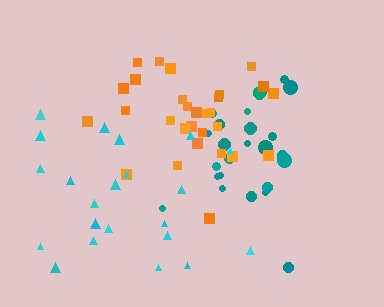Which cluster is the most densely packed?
Teal.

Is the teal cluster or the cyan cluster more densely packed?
Teal.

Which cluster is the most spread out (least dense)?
Cyan.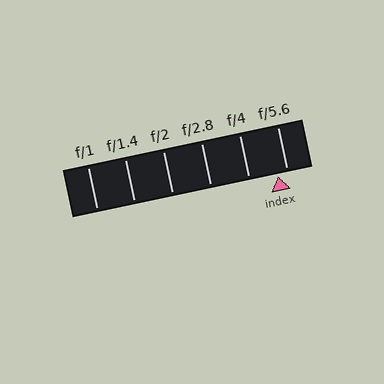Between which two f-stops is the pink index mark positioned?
The index mark is between f/4 and f/5.6.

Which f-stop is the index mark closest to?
The index mark is closest to f/5.6.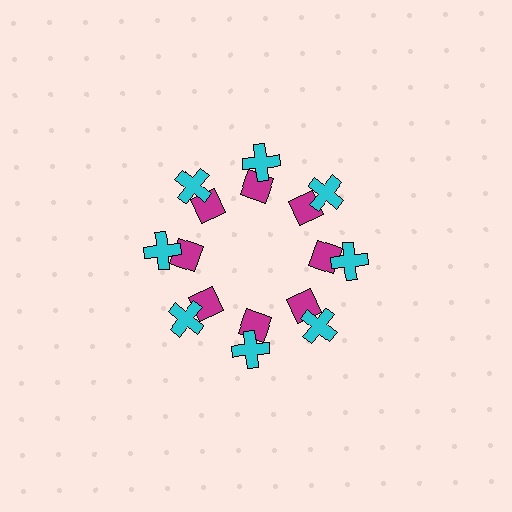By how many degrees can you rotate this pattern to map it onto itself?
The pattern maps onto itself every 45 degrees of rotation.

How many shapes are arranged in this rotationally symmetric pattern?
There are 16 shapes, arranged in 8 groups of 2.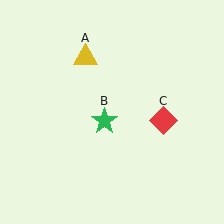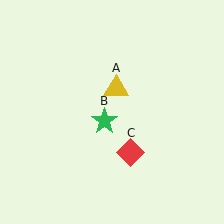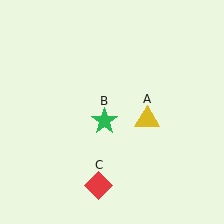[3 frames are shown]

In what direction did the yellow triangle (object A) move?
The yellow triangle (object A) moved down and to the right.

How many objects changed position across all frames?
2 objects changed position: yellow triangle (object A), red diamond (object C).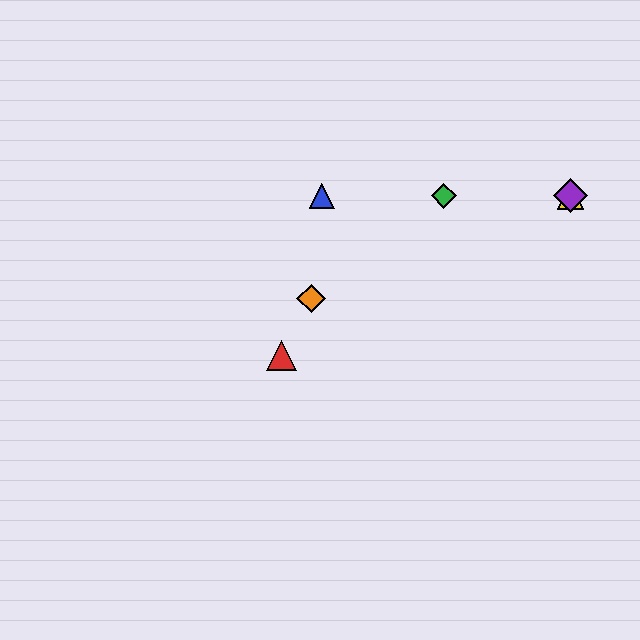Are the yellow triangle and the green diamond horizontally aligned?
Yes, both are at y≈196.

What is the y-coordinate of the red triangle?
The red triangle is at y≈356.